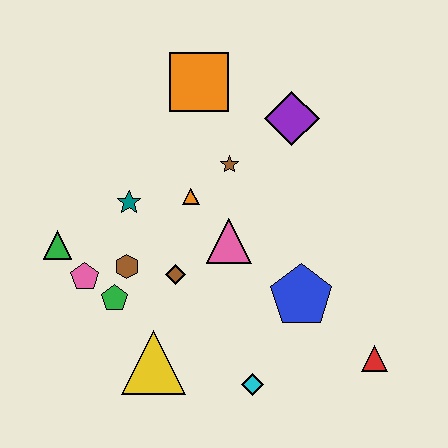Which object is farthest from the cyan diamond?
The orange square is farthest from the cyan diamond.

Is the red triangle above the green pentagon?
No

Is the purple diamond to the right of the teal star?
Yes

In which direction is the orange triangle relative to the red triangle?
The orange triangle is to the left of the red triangle.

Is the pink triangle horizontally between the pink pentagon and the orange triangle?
No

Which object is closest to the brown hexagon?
The green pentagon is closest to the brown hexagon.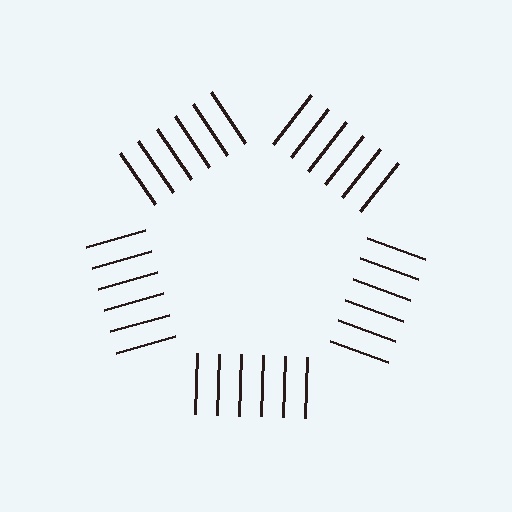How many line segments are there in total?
30 — 6 along each of the 5 edges.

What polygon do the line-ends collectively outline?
An illusory pentagon — the line segments terminate on its edges but no continuous stroke is drawn.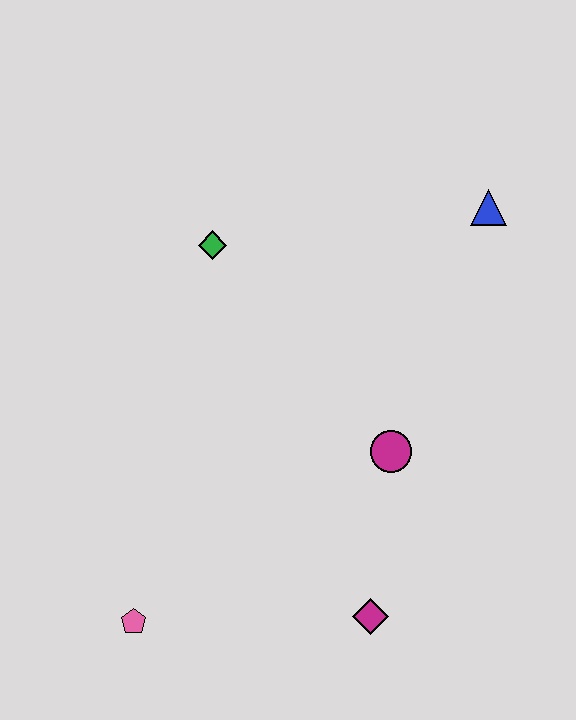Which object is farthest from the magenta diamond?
The blue triangle is farthest from the magenta diamond.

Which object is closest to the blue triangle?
The magenta circle is closest to the blue triangle.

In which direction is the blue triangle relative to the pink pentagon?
The blue triangle is above the pink pentagon.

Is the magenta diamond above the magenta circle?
No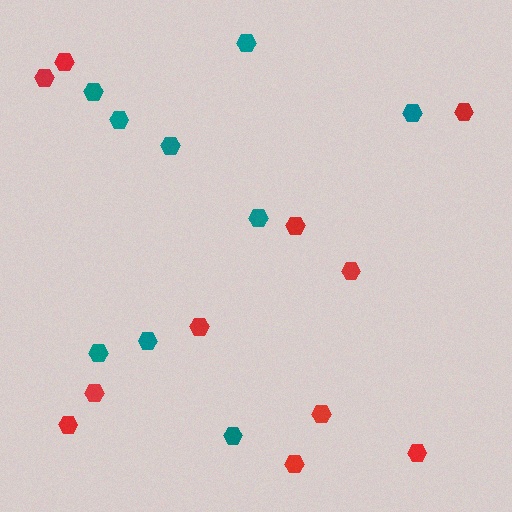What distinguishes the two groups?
There are 2 groups: one group of teal hexagons (9) and one group of red hexagons (11).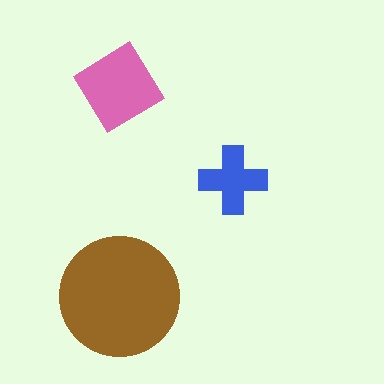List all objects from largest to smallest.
The brown circle, the pink diamond, the blue cross.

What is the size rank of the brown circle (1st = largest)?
1st.